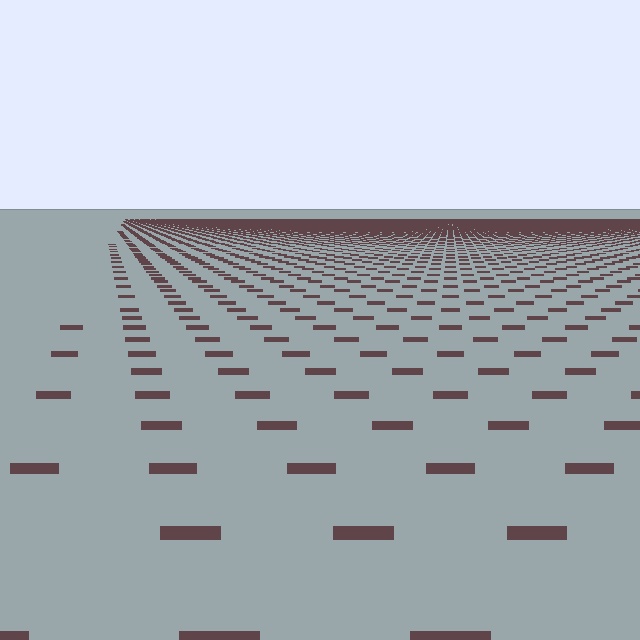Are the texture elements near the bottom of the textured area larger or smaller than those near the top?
Larger. Near the bottom, elements are closer to the viewer and appear at a bigger on-screen size.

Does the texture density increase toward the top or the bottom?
Density increases toward the top.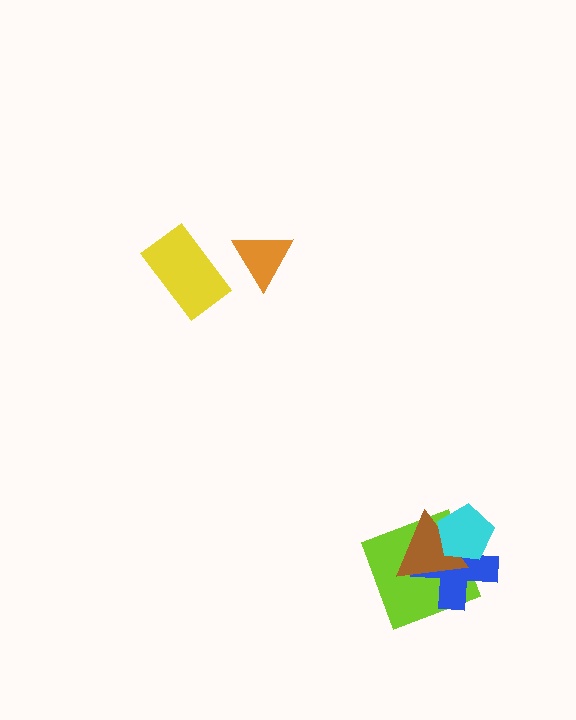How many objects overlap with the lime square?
3 objects overlap with the lime square.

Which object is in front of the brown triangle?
The cyan pentagon is in front of the brown triangle.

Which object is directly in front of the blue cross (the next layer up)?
The brown triangle is directly in front of the blue cross.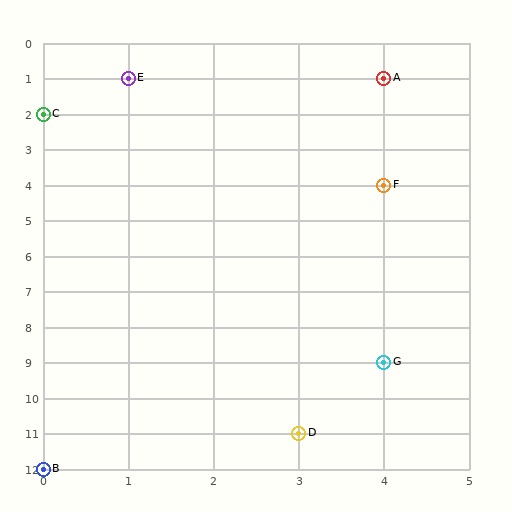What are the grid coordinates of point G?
Point G is at grid coordinates (4, 9).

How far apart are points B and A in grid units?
Points B and A are 4 columns and 11 rows apart (about 11.7 grid units diagonally).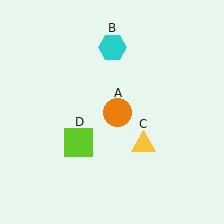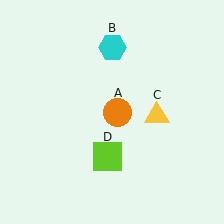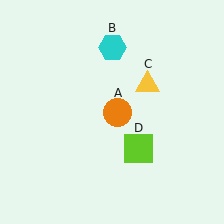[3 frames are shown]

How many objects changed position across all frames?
2 objects changed position: yellow triangle (object C), lime square (object D).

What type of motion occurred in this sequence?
The yellow triangle (object C), lime square (object D) rotated counterclockwise around the center of the scene.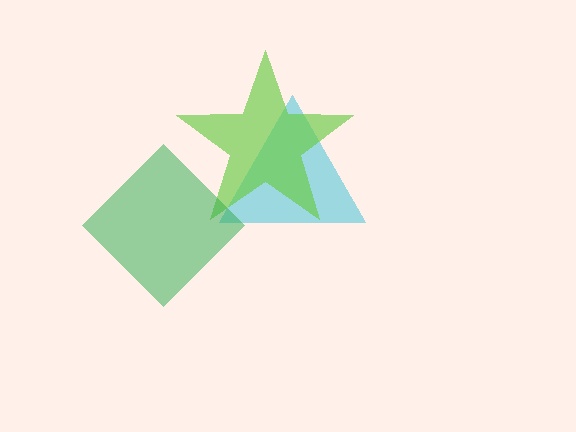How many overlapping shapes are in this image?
There are 3 overlapping shapes in the image.